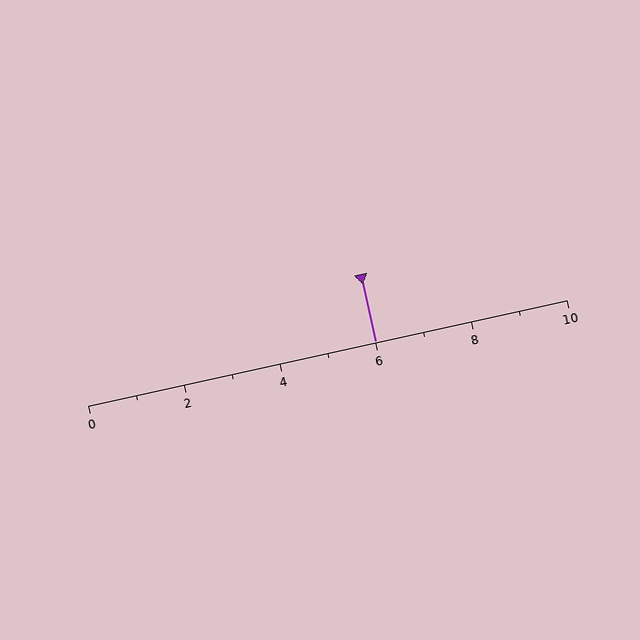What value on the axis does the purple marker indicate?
The marker indicates approximately 6.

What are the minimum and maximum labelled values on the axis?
The axis runs from 0 to 10.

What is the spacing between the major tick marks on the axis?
The major ticks are spaced 2 apart.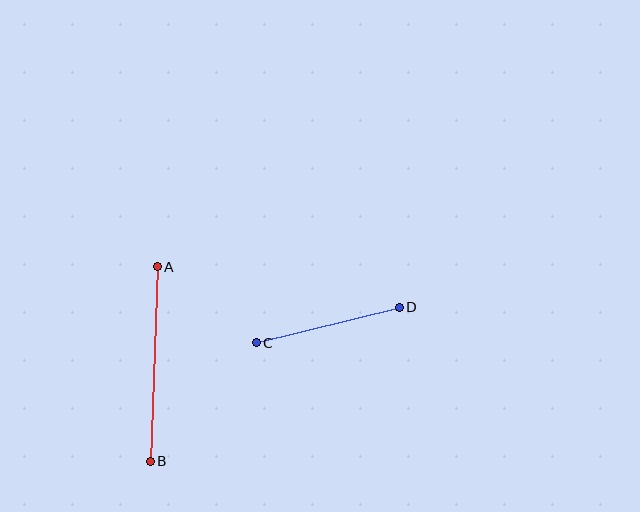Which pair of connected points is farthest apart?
Points A and B are farthest apart.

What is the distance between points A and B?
The distance is approximately 195 pixels.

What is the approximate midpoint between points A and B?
The midpoint is at approximately (154, 364) pixels.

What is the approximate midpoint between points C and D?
The midpoint is at approximately (328, 325) pixels.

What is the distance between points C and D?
The distance is approximately 148 pixels.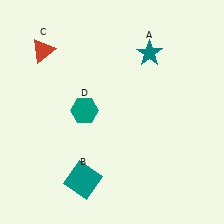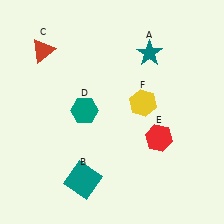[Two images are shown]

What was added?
A red hexagon (E), a yellow hexagon (F) were added in Image 2.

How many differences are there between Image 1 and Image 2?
There are 2 differences between the two images.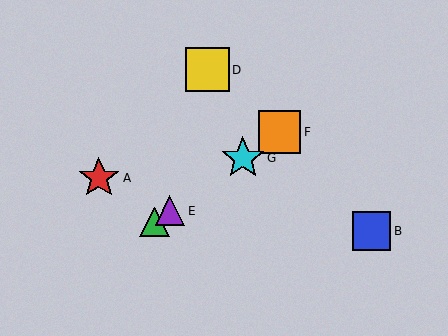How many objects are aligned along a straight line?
4 objects (C, E, F, G) are aligned along a straight line.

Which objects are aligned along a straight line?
Objects C, E, F, G are aligned along a straight line.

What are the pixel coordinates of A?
Object A is at (99, 178).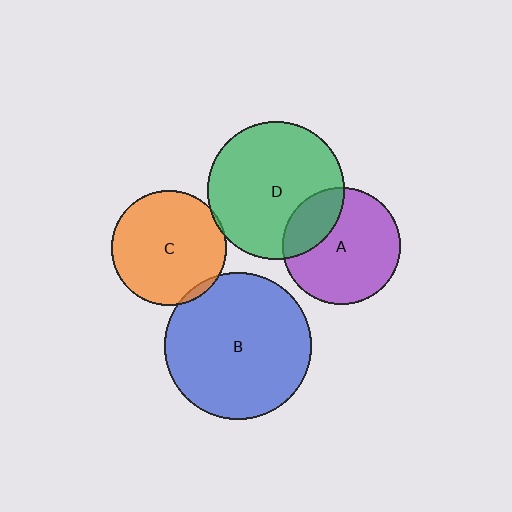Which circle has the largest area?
Circle B (blue).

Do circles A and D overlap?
Yes.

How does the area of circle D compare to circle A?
Approximately 1.4 times.